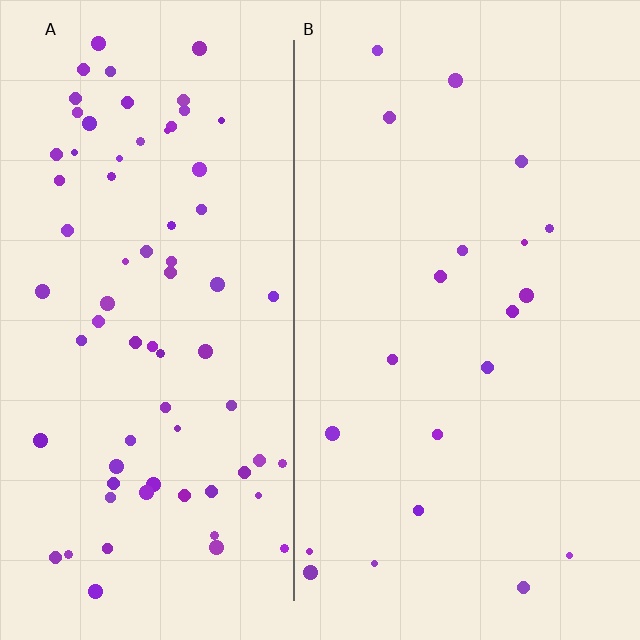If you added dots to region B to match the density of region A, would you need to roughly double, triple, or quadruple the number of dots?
Approximately quadruple.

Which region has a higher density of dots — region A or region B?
A (the left).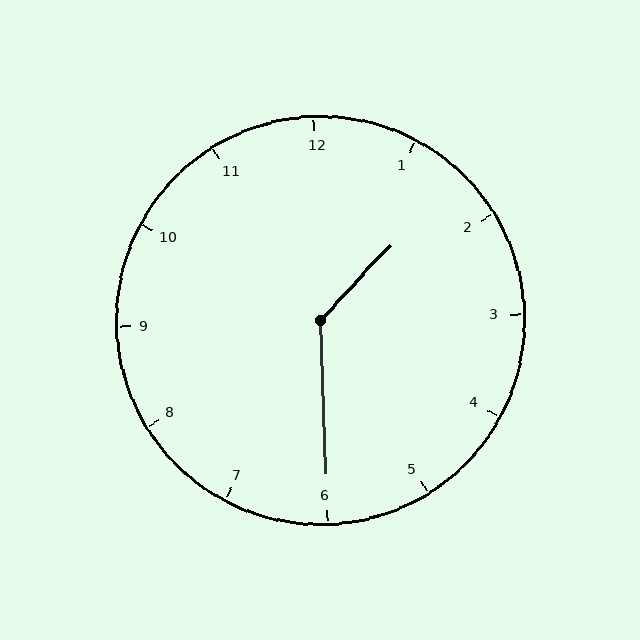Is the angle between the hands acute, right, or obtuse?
It is obtuse.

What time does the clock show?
1:30.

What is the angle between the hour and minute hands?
Approximately 135 degrees.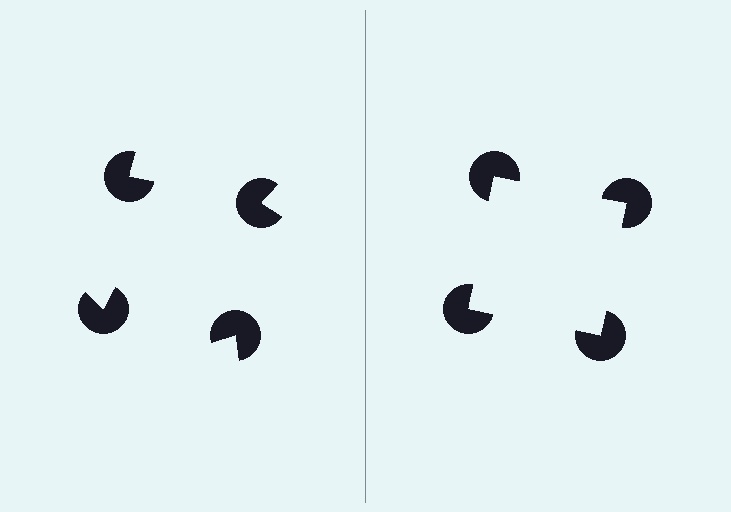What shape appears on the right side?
An illusory square.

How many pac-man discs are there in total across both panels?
8 — 4 on each side.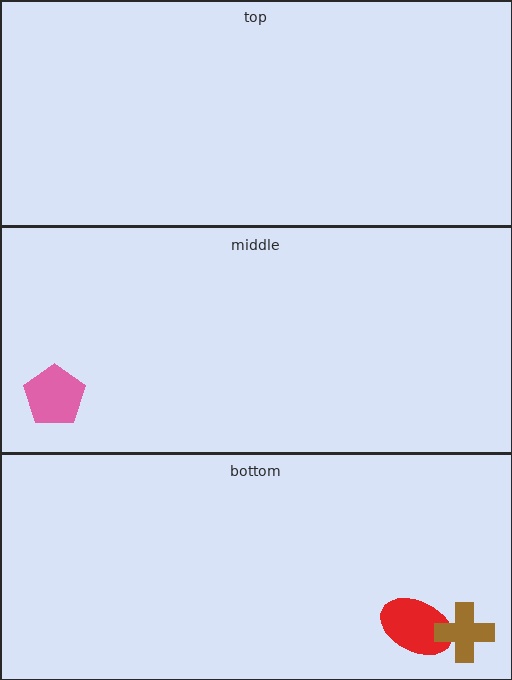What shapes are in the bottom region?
The red ellipse, the brown cross.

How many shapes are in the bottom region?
2.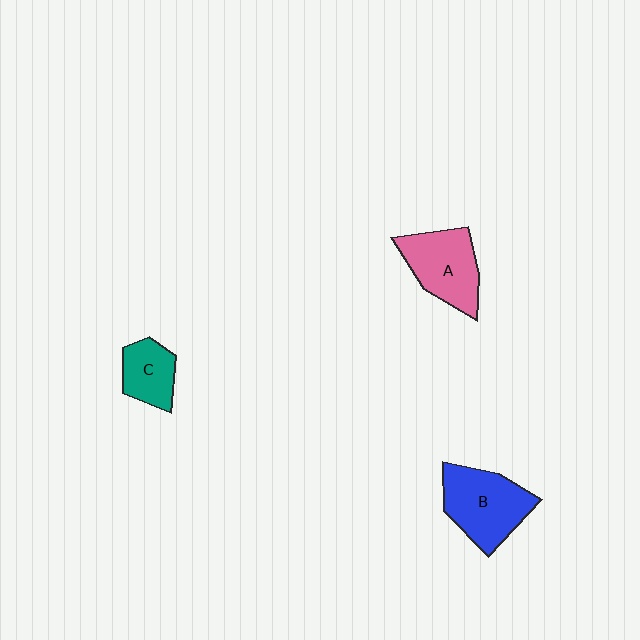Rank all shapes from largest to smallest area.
From largest to smallest: B (blue), A (pink), C (teal).